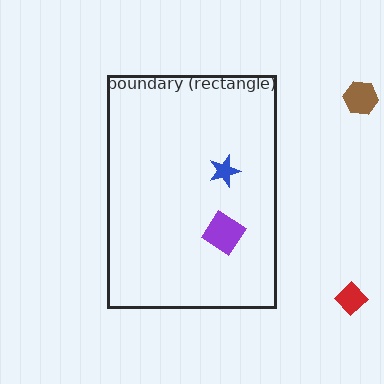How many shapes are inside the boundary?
2 inside, 2 outside.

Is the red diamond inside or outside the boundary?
Outside.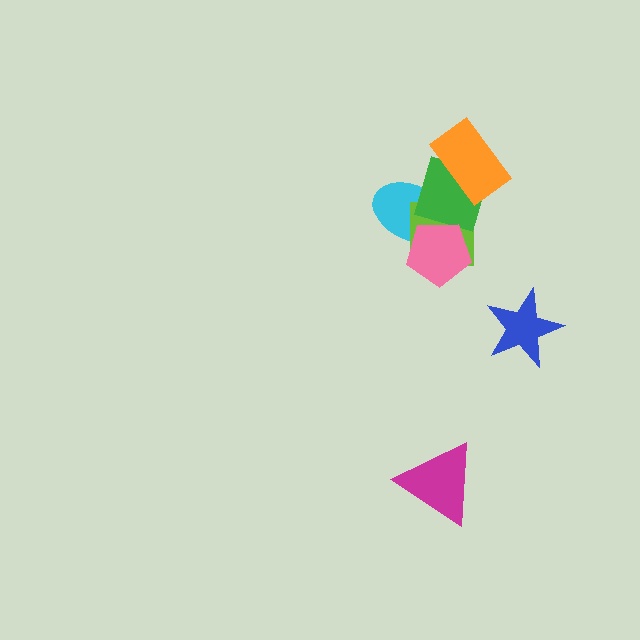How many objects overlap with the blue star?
0 objects overlap with the blue star.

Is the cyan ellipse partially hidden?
Yes, it is partially covered by another shape.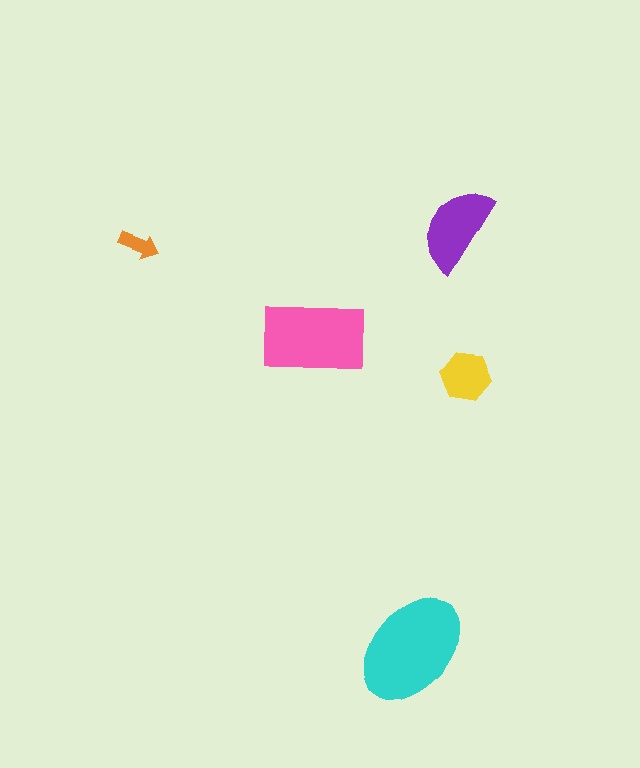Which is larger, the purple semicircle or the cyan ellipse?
The cyan ellipse.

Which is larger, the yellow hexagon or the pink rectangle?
The pink rectangle.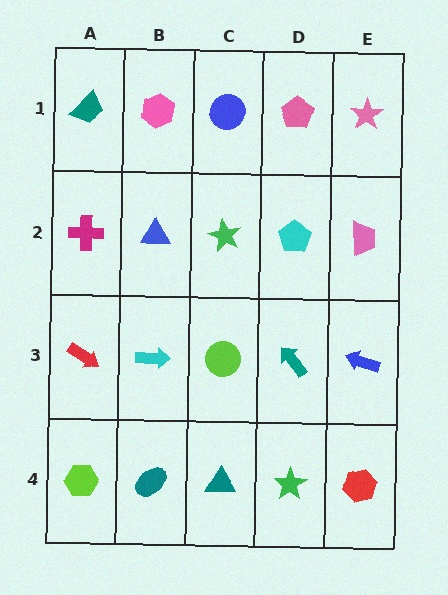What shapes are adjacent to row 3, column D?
A cyan pentagon (row 2, column D), a green star (row 4, column D), a lime circle (row 3, column C), a blue arrow (row 3, column E).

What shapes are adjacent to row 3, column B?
A blue triangle (row 2, column B), a teal ellipse (row 4, column B), a red arrow (row 3, column A), a lime circle (row 3, column C).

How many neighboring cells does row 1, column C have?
3.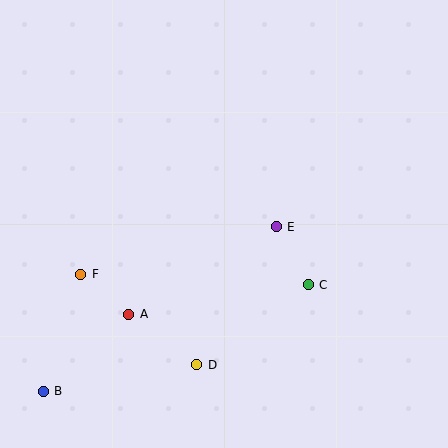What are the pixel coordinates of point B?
Point B is at (43, 391).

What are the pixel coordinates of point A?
Point A is at (129, 314).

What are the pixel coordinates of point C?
Point C is at (308, 285).